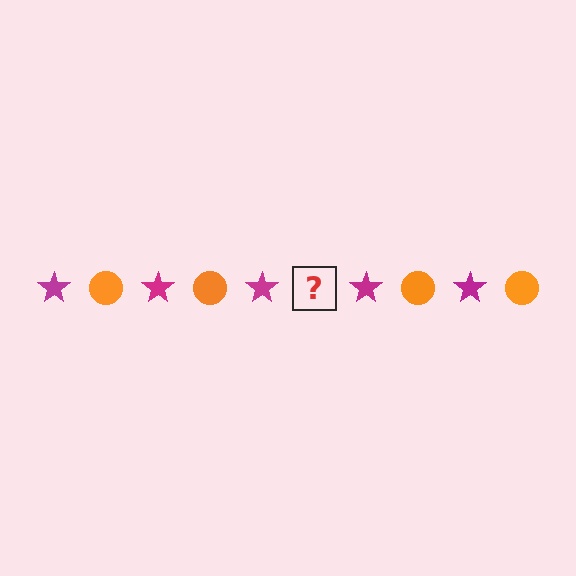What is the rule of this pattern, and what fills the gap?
The rule is that the pattern alternates between magenta star and orange circle. The gap should be filled with an orange circle.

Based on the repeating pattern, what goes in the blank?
The blank should be an orange circle.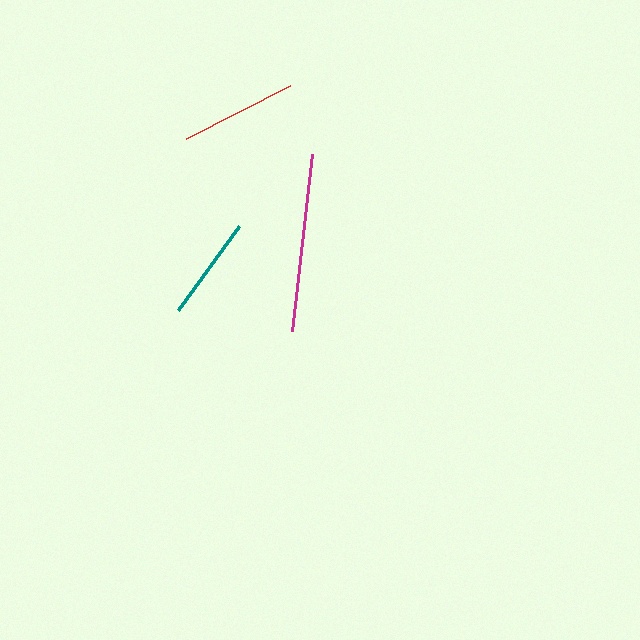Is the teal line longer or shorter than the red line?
The red line is longer than the teal line.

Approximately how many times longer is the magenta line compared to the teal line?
The magenta line is approximately 1.7 times the length of the teal line.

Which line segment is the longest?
The magenta line is the longest at approximately 178 pixels.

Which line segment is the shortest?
The teal line is the shortest at approximately 103 pixels.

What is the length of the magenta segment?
The magenta segment is approximately 178 pixels long.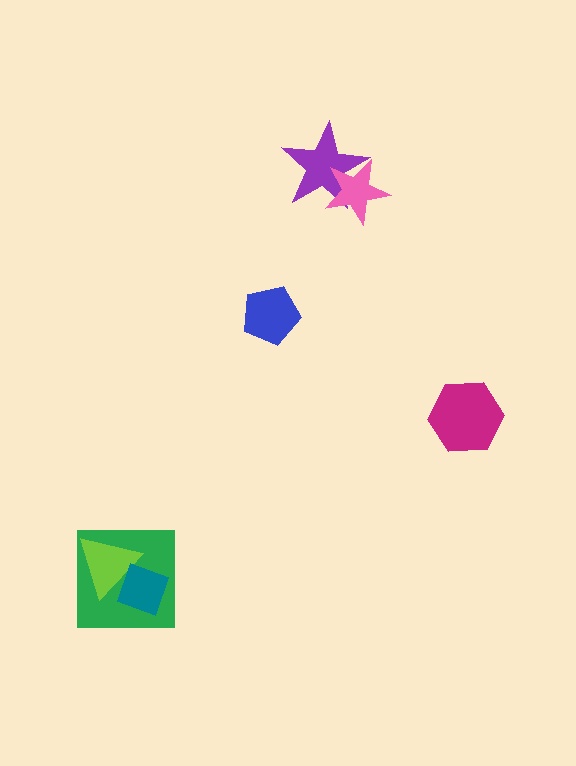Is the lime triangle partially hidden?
Yes, it is partially covered by another shape.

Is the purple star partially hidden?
Yes, it is partially covered by another shape.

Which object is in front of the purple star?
The pink star is in front of the purple star.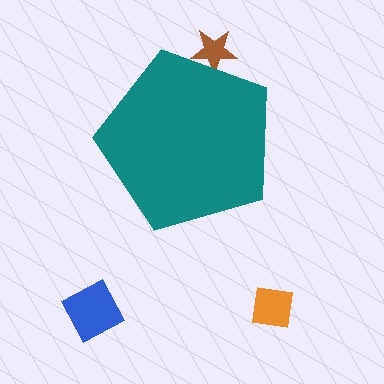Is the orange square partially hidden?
No, the orange square is fully visible.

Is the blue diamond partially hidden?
No, the blue diamond is fully visible.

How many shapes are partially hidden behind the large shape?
1 shape is partially hidden.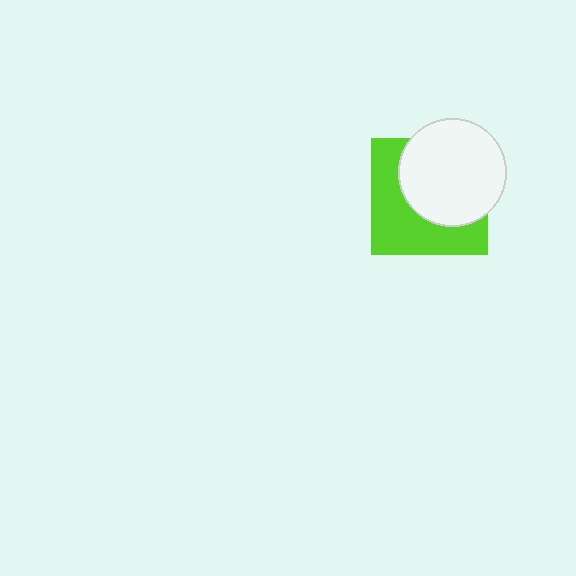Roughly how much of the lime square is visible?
About half of it is visible (roughly 48%).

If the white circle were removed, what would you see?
You would see the complete lime square.